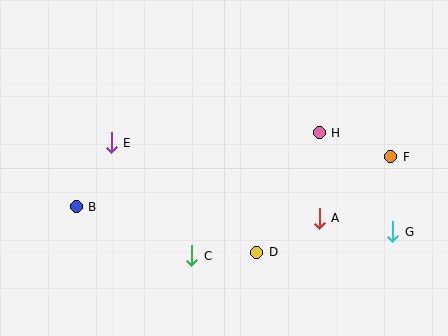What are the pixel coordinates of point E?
Point E is at (111, 143).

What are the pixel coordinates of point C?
Point C is at (192, 256).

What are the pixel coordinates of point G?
Point G is at (393, 232).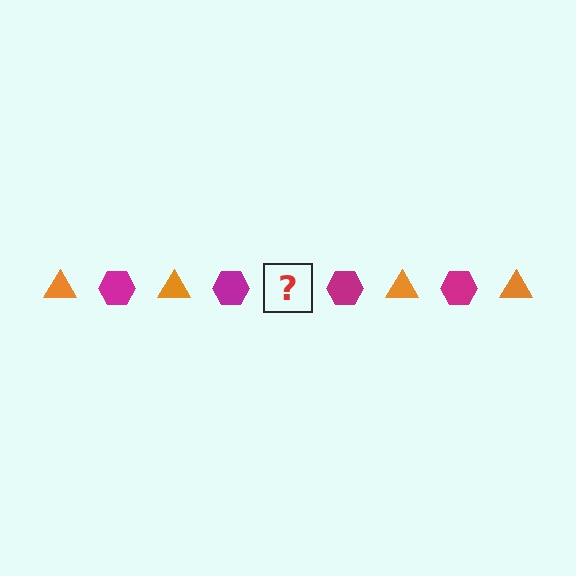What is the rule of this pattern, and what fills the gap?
The rule is that the pattern alternates between orange triangle and magenta hexagon. The gap should be filled with an orange triangle.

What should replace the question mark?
The question mark should be replaced with an orange triangle.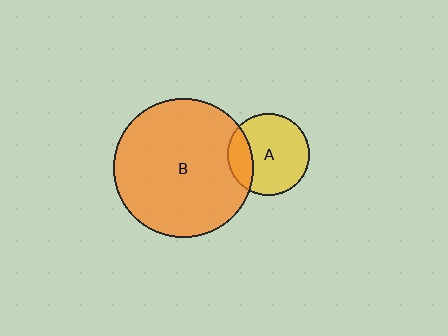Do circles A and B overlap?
Yes.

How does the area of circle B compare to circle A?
Approximately 2.9 times.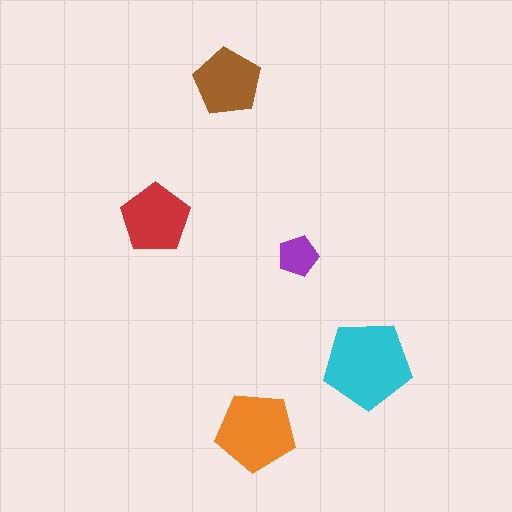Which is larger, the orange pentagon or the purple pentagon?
The orange one.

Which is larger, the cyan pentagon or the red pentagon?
The cyan one.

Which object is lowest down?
The orange pentagon is bottommost.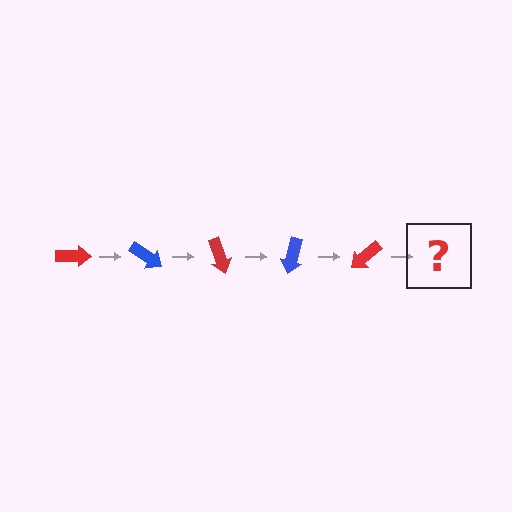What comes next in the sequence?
The next element should be a blue arrow, rotated 175 degrees from the start.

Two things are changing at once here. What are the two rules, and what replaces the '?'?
The two rules are that it rotates 35 degrees each step and the color cycles through red and blue. The '?' should be a blue arrow, rotated 175 degrees from the start.